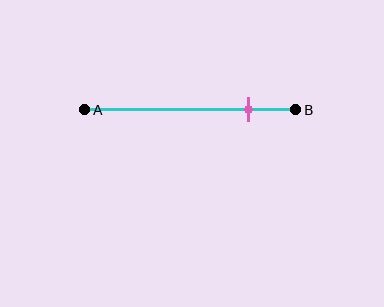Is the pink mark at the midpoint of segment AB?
No, the mark is at about 80% from A, not at the 50% midpoint.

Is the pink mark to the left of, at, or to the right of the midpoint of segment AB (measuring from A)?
The pink mark is to the right of the midpoint of segment AB.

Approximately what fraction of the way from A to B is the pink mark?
The pink mark is approximately 80% of the way from A to B.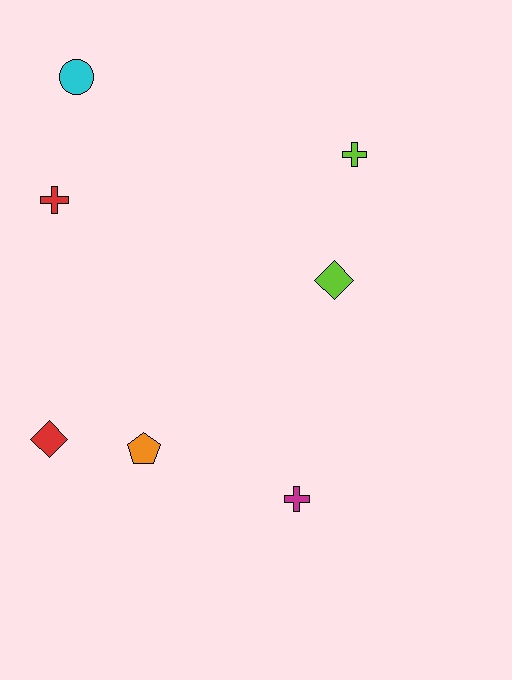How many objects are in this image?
There are 7 objects.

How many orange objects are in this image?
There is 1 orange object.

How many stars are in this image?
There are no stars.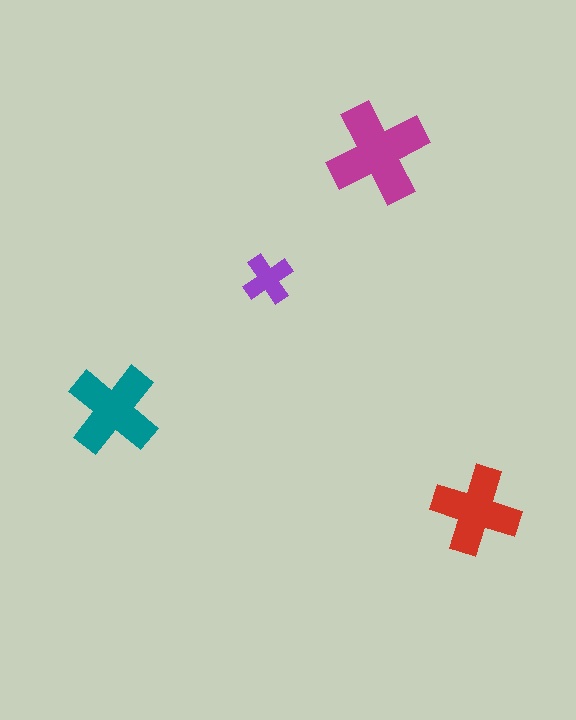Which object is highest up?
The magenta cross is topmost.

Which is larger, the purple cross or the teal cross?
The teal one.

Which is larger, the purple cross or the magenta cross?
The magenta one.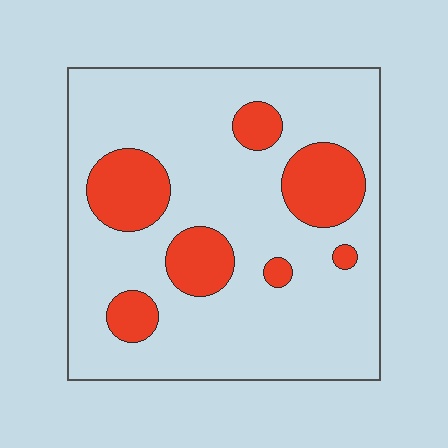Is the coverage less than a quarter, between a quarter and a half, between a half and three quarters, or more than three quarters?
Less than a quarter.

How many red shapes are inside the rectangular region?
7.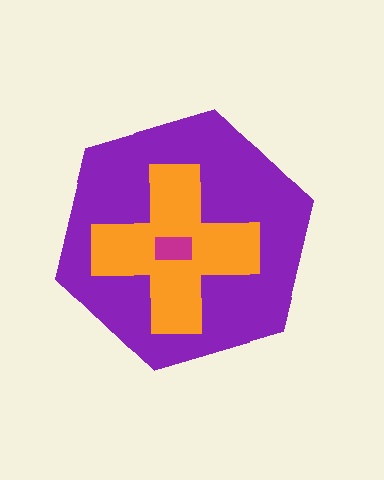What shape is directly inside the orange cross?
The magenta rectangle.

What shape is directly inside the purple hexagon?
The orange cross.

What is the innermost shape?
The magenta rectangle.